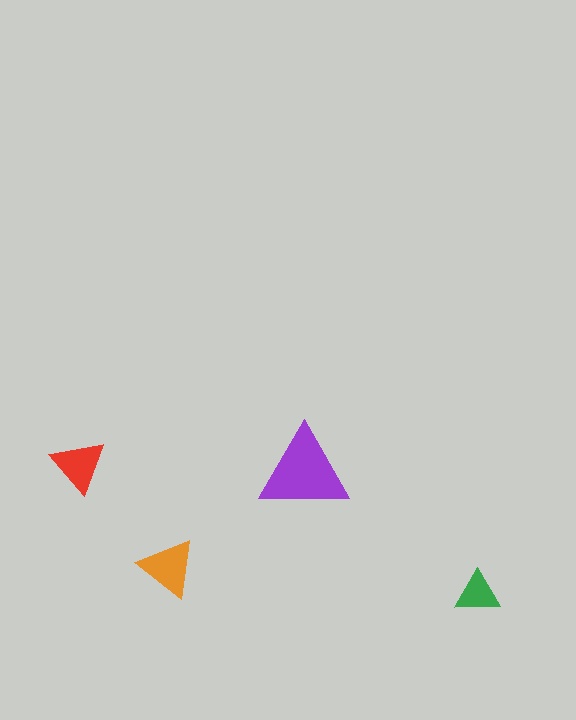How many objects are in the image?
There are 4 objects in the image.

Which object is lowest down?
The green triangle is bottommost.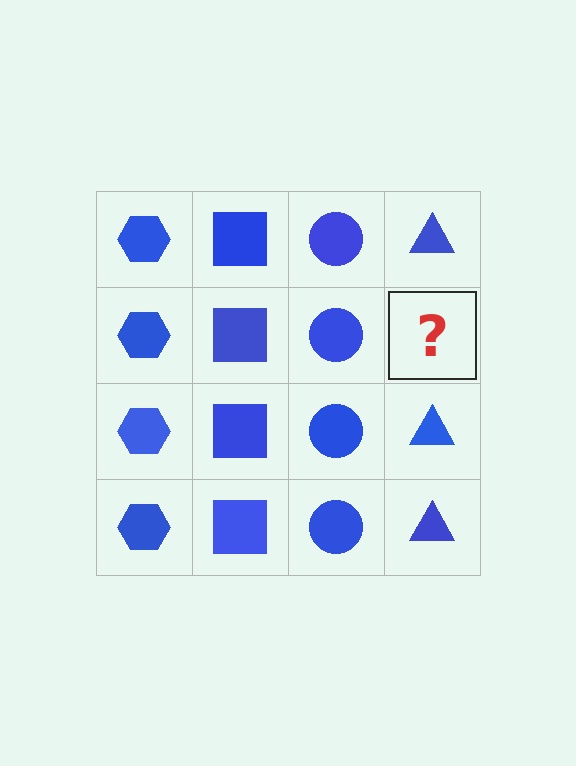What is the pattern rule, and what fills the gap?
The rule is that each column has a consistent shape. The gap should be filled with a blue triangle.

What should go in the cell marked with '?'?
The missing cell should contain a blue triangle.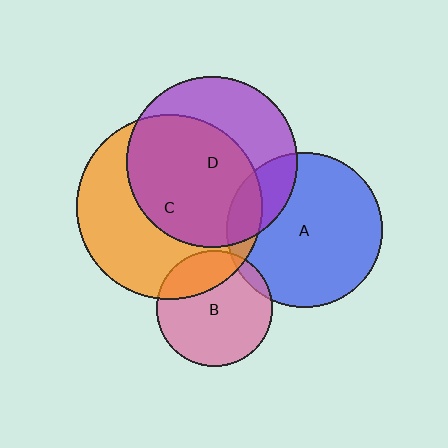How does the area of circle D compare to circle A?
Approximately 1.2 times.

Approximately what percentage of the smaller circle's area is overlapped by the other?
Approximately 10%.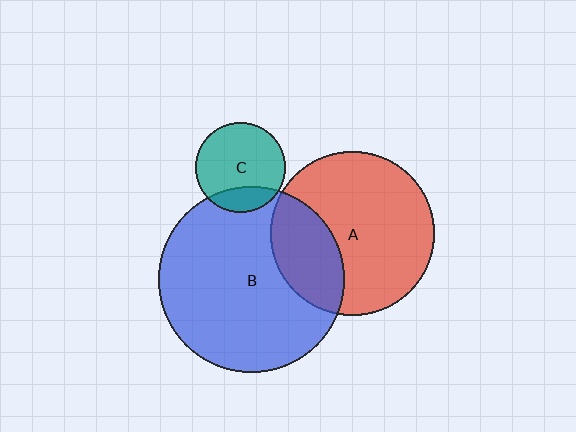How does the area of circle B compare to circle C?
Approximately 4.2 times.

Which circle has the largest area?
Circle B (blue).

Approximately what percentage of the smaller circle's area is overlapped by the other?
Approximately 30%.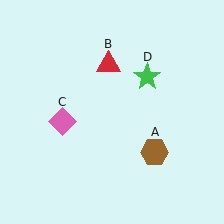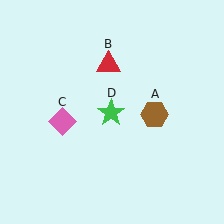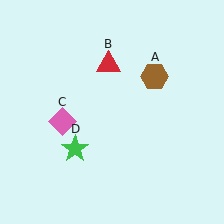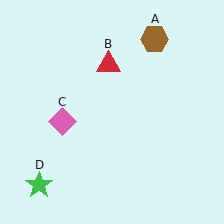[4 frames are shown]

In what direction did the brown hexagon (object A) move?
The brown hexagon (object A) moved up.